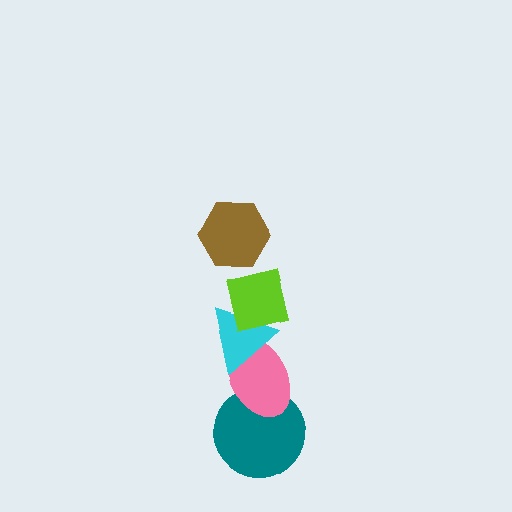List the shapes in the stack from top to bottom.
From top to bottom: the brown hexagon, the lime square, the cyan triangle, the pink ellipse, the teal circle.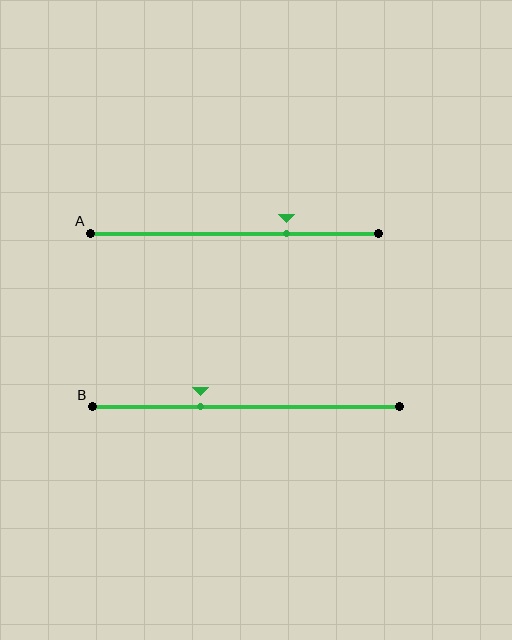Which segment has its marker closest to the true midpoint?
Segment B has its marker closest to the true midpoint.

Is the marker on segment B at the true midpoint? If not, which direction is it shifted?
No, the marker on segment B is shifted to the left by about 15% of the segment length.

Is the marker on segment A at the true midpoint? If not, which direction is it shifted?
No, the marker on segment A is shifted to the right by about 18% of the segment length.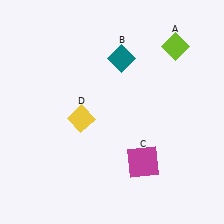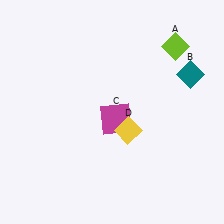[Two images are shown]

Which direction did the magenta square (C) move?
The magenta square (C) moved up.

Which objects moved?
The objects that moved are: the teal diamond (B), the magenta square (C), the yellow diamond (D).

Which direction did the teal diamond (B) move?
The teal diamond (B) moved right.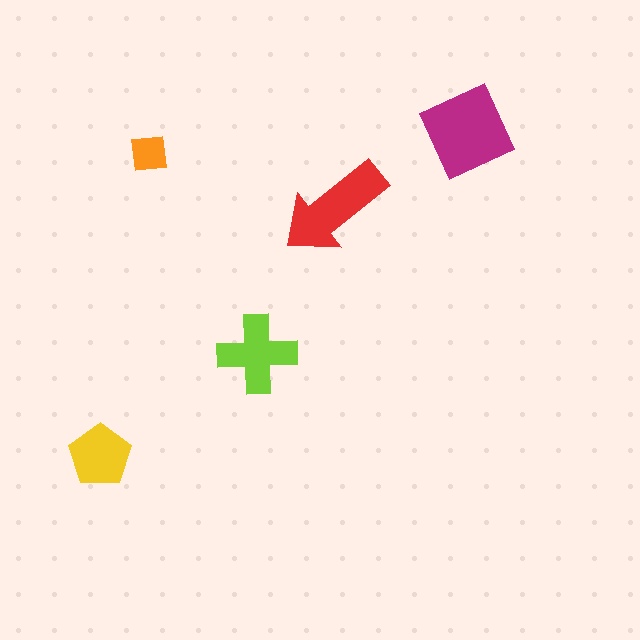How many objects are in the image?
There are 5 objects in the image.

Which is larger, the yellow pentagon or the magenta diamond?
The magenta diamond.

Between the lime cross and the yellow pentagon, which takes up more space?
The lime cross.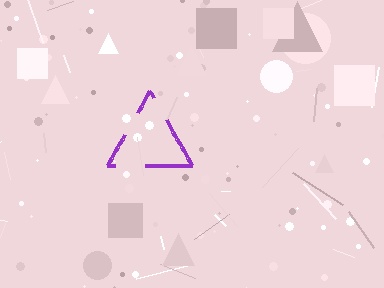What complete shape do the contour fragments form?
The contour fragments form a triangle.